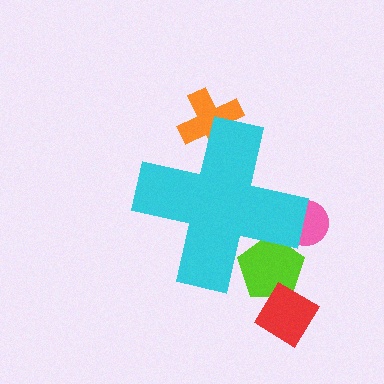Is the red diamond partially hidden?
No, the red diamond is fully visible.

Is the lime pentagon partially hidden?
Yes, the lime pentagon is partially hidden behind the cyan cross.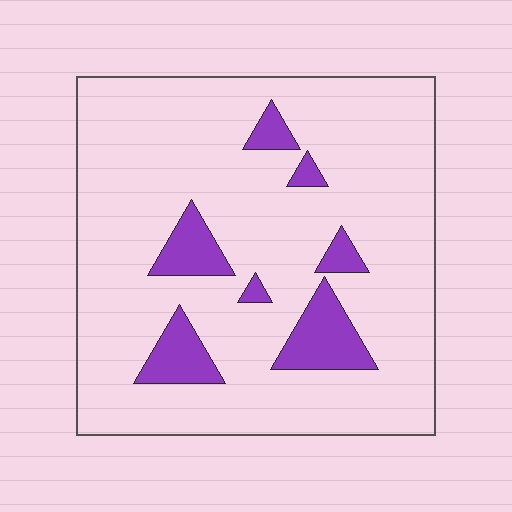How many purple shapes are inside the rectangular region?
7.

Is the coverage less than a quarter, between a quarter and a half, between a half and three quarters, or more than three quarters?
Less than a quarter.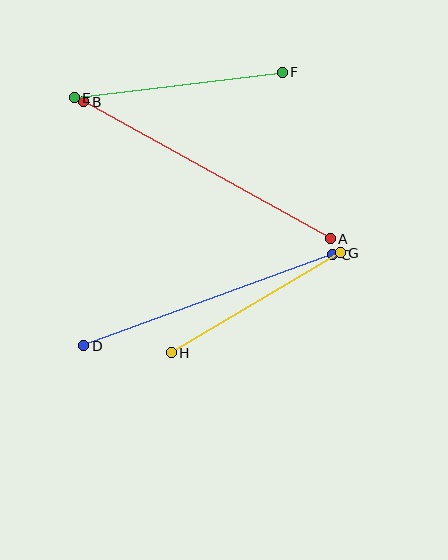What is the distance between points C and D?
The distance is approximately 265 pixels.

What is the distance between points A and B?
The distance is approximately 282 pixels.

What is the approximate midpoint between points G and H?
The midpoint is at approximately (256, 303) pixels.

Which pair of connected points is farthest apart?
Points A and B are farthest apart.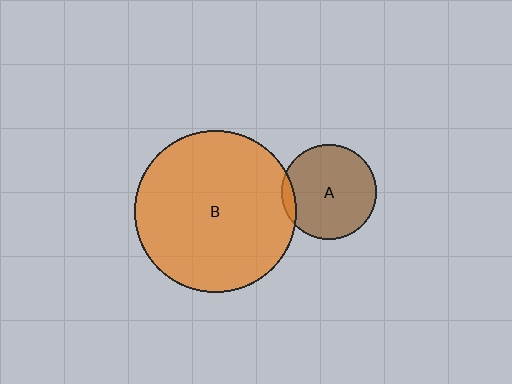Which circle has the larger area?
Circle B (orange).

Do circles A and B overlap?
Yes.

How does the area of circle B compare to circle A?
Approximately 2.9 times.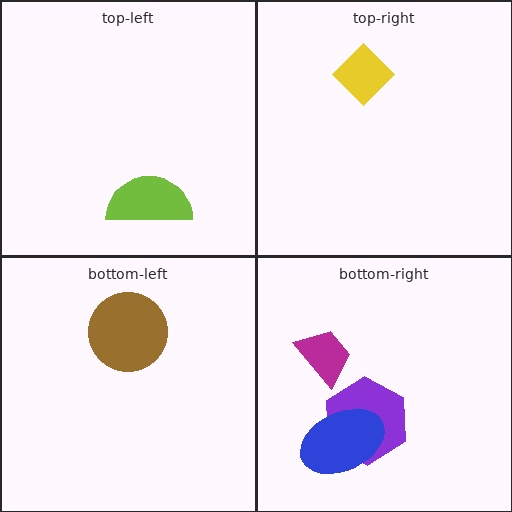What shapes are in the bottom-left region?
The brown circle.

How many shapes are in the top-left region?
1.